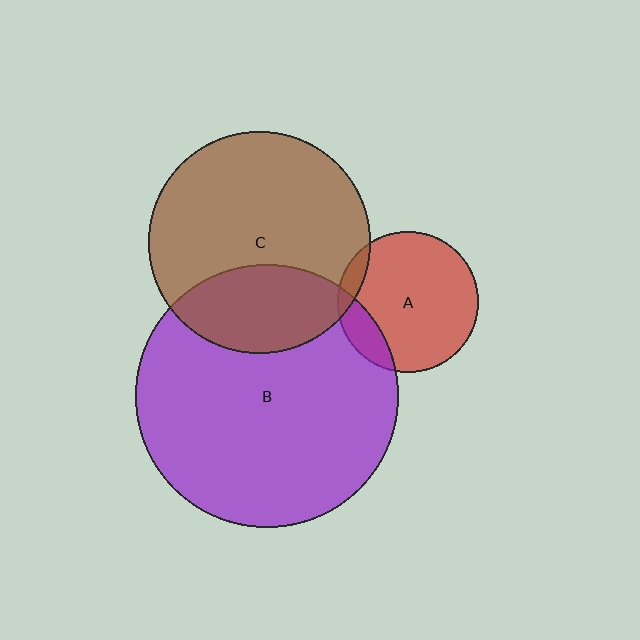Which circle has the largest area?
Circle B (purple).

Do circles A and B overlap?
Yes.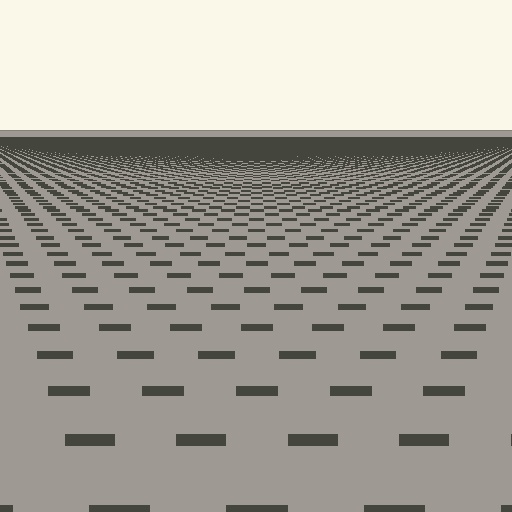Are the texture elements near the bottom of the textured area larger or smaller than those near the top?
Larger. Near the bottom, elements are closer to the viewer and appear at a bigger on-screen size.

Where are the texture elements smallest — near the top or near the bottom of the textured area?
Near the top.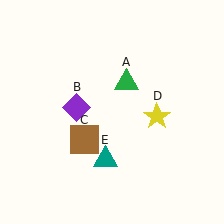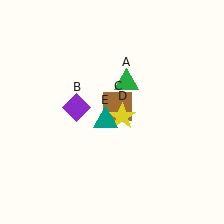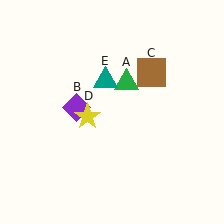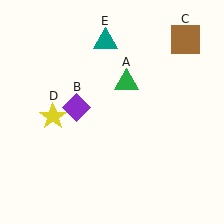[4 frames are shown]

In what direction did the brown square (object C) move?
The brown square (object C) moved up and to the right.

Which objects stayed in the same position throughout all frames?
Green triangle (object A) and purple diamond (object B) remained stationary.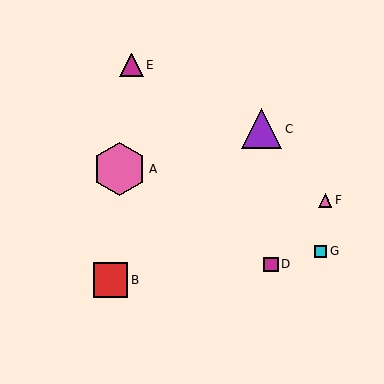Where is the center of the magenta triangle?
The center of the magenta triangle is at (131, 65).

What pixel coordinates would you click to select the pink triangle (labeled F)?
Click at (325, 200) to select the pink triangle F.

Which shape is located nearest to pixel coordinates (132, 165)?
The pink hexagon (labeled A) at (119, 169) is nearest to that location.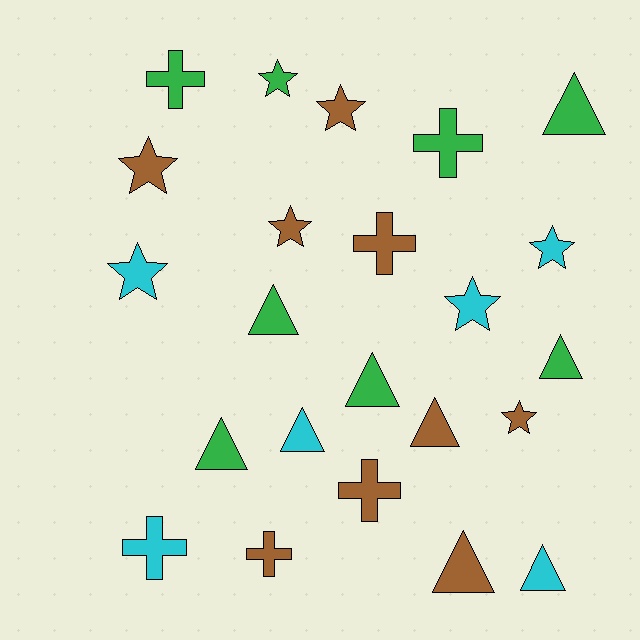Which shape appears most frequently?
Triangle, with 9 objects.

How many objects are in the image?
There are 23 objects.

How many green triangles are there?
There are 5 green triangles.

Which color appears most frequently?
Brown, with 9 objects.